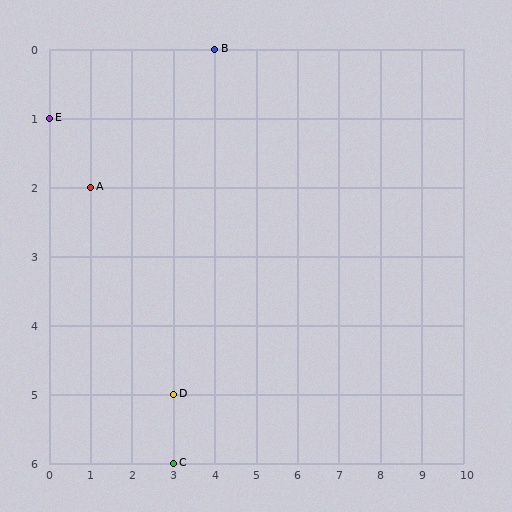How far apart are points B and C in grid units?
Points B and C are 1 column and 6 rows apart (about 6.1 grid units diagonally).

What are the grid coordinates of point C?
Point C is at grid coordinates (3, 6).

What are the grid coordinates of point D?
Point D is at grid coordinates (3, 5).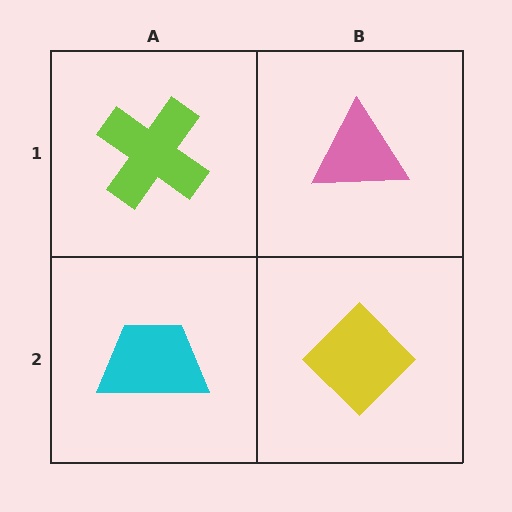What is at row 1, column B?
A pink triangle.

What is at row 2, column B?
A yellow diamond.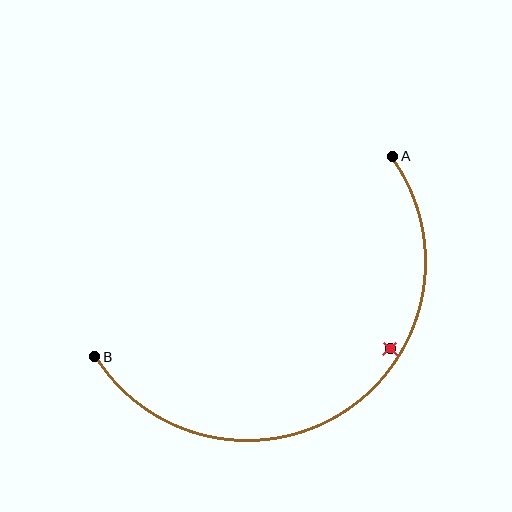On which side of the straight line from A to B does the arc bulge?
The arc bulges below and to the right of the straight line connecting A and B.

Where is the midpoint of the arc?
The arc midpoint is the point on the curve farthest from the straight line joining A and B. It sits below and to the right of that line.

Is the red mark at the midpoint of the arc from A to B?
No — the red mark does not lie on the arc at all. It sits slightly inside the curve.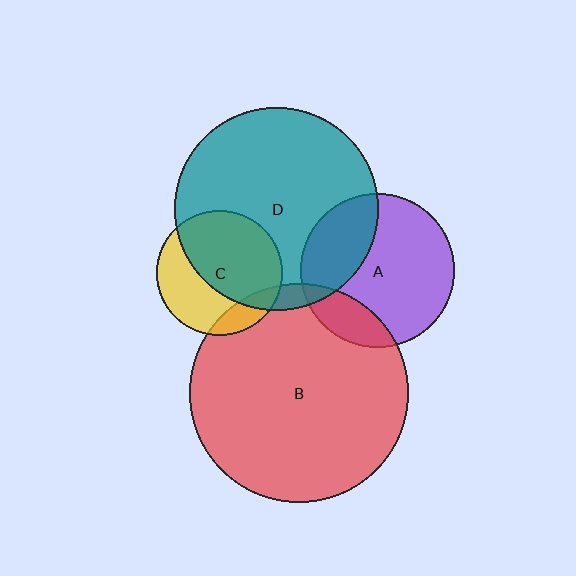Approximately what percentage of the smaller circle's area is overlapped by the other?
Approximately 15%.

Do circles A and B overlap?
Yes.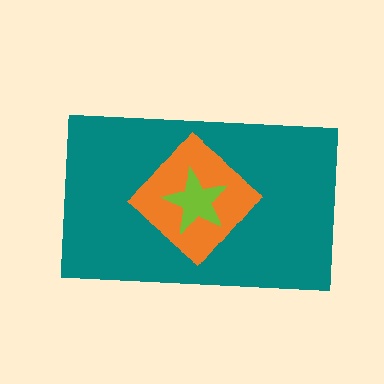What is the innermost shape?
The lime star.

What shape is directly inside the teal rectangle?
The orange diamond.